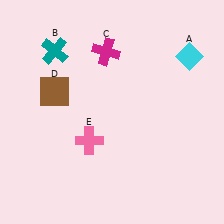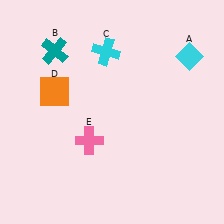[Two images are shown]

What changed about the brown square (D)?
In Image 1, D is brown. In Image 2, it changed to orange.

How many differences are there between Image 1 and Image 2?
There are 2 differences between the two images.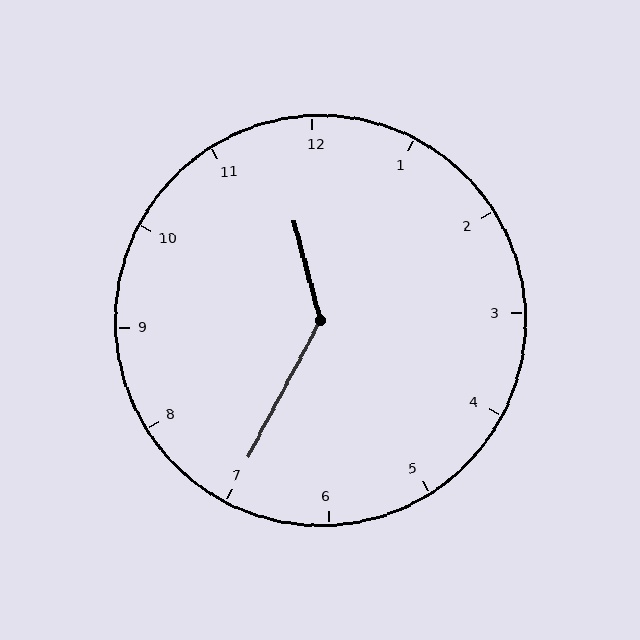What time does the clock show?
11:35.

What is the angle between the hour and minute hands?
Approximately 138 degrees.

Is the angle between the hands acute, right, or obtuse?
It is obtuse.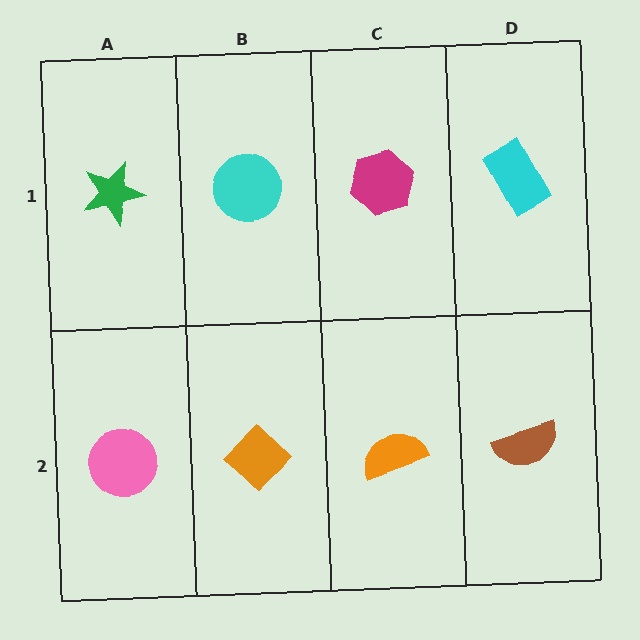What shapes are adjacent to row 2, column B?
A cyan circle (row 1, column B), a pink circle (row 2, column A), an orange semicircle (row 2, column C).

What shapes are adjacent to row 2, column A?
A green star (row 1, column A), an orange diamond (row 2, column B).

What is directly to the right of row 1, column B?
A magenta hexagon.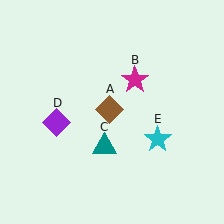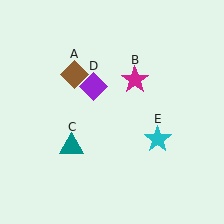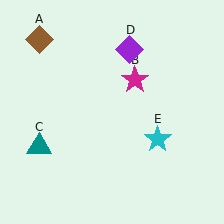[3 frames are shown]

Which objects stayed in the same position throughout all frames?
Magenta star (object B) and cyan star (object E) remained stationary.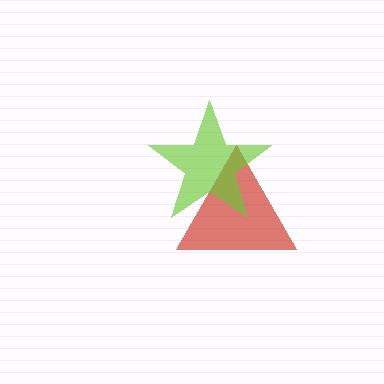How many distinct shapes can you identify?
There are 2 distinct shapes: a red triangle, a lime star.